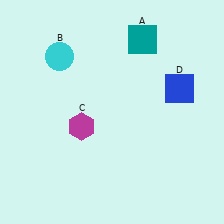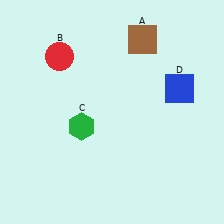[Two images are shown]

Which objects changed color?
A changed from teal to brown. B changed from cyan to red. C changed from magenta to green.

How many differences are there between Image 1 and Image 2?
There are 3 differences between the two images.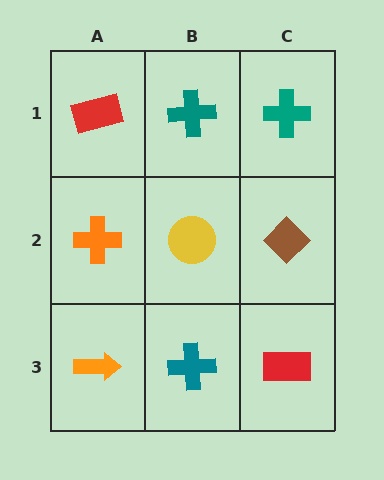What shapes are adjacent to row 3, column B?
A yellow circle (row 2, column B), an orange arrow (row 3, column A), a red rectangle (row 3, column C).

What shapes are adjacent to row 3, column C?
A brown diamond (row 2, column C), a teal cross (row 3, column B).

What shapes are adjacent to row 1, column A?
An orange cross (row 2, column A), a teal cross (row 1, column B).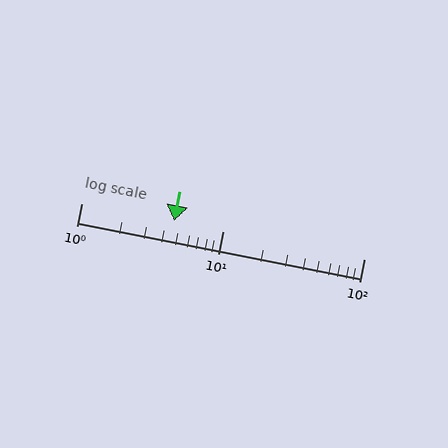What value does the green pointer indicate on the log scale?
The pointer indicates approximately 4.5.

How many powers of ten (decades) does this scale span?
The scale spans 2 decades, from 1 to 100.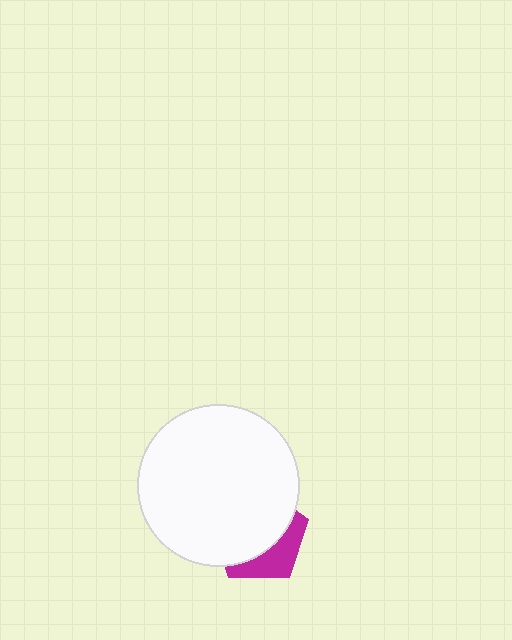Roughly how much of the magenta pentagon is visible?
A small part of it is visible (roughly 33%).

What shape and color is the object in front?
The object in front is a white circle.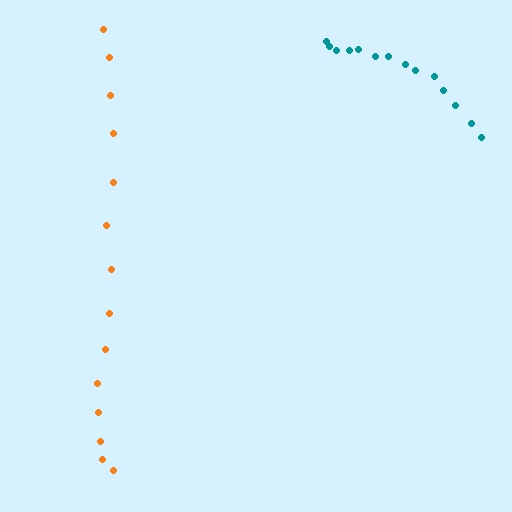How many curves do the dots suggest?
There are 2 distinct paths.